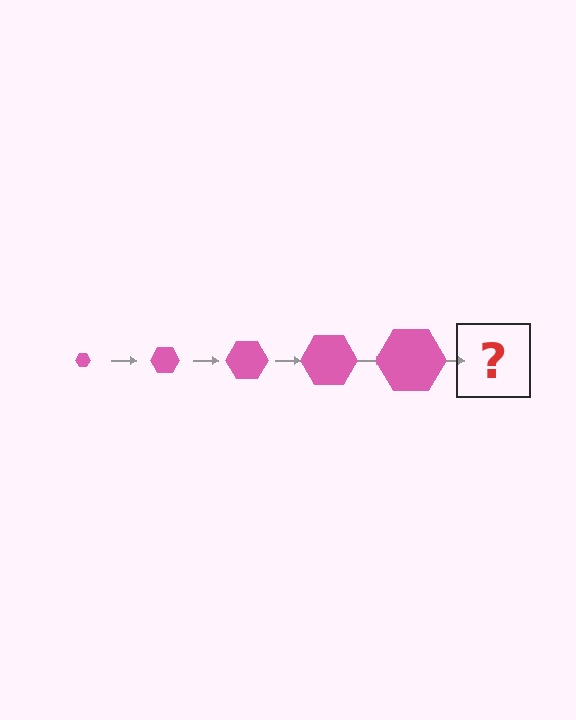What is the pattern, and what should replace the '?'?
The pattern is that the hexagon gets progressively larger each step. The '?' should be a pink hexagon, larger than the previous one.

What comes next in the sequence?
The next element should be a pink hexagon, larger than the previous one.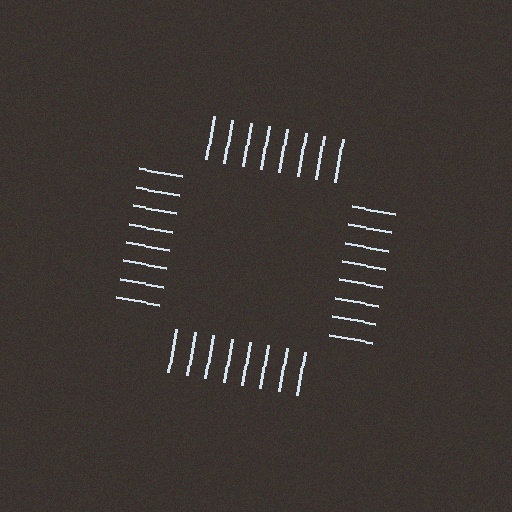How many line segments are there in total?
32 — 8 along each of the 4 edges.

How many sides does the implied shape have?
4 sides — the line-ends trace a square.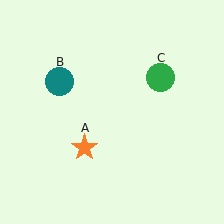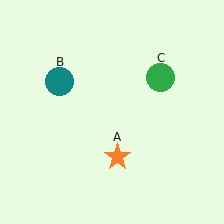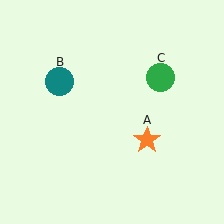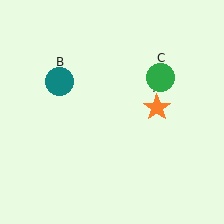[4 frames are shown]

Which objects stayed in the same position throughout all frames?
Teal circle (object B) and green circle (object C) remained stationary.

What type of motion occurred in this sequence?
The orange star (object A) rotated counterclockwise around the center of the scene.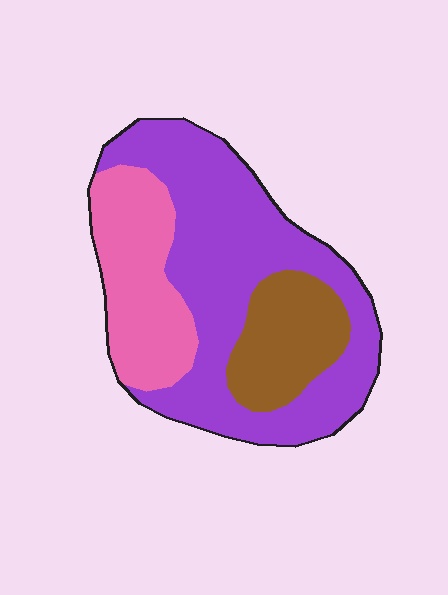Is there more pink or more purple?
Purple.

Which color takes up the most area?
Purple, at roughly 55%.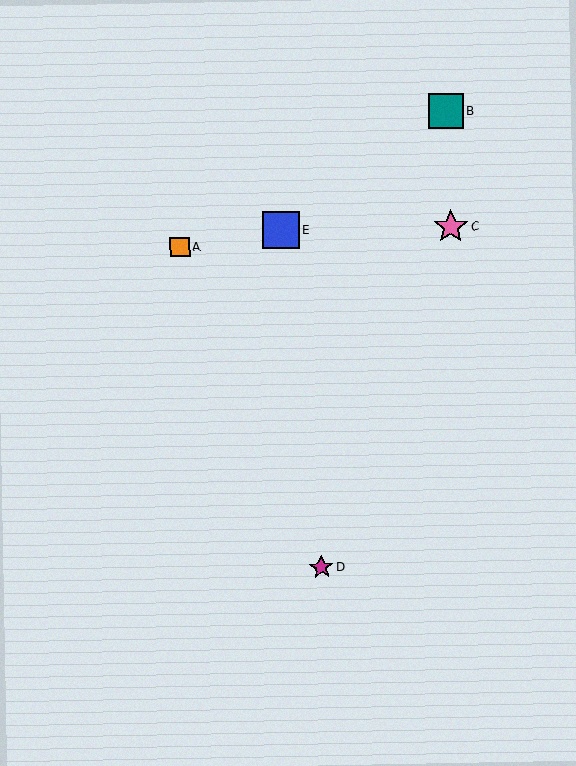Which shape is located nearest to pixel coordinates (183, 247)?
The orange square (labeled A) at (180, 247) is nearest to that location.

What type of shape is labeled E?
Shape E is a blue square.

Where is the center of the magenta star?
The center of the magenta star is at (321, 567).